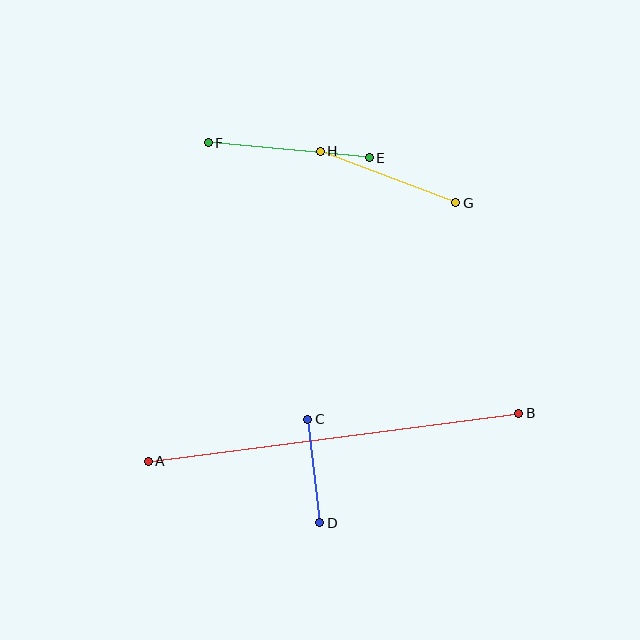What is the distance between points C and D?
The distance is approximately 105 pixels.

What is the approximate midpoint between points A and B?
The midpoint is at approximately (333, 437) pixels.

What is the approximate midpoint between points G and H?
The midpoint is at approximately (388, 177) pixels.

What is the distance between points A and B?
The distance is approximately 374 pixels.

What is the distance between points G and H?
The distance is approximately 145 pixels.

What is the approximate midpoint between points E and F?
The midpoint is at approximately (289, 150) pixels.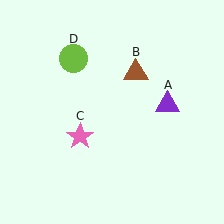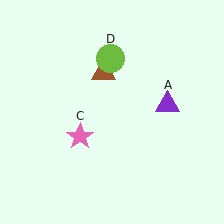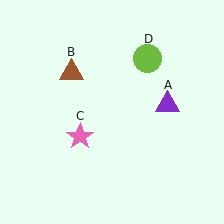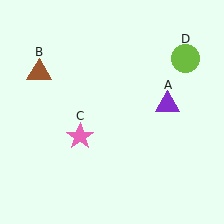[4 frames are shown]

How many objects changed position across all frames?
2 objects changed position: brown triangle (object B), lime circle (object D).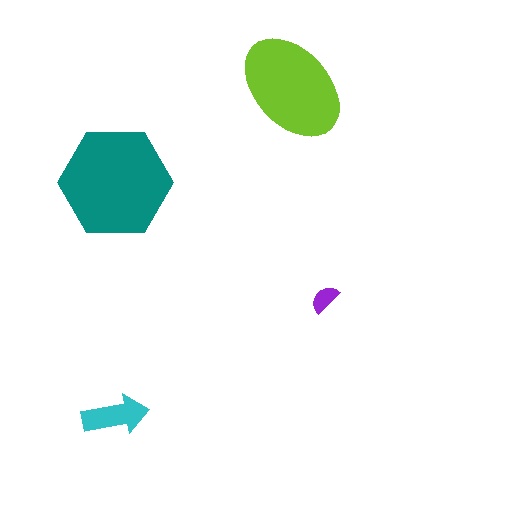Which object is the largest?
The teal hexagon.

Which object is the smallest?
The purple semicircle.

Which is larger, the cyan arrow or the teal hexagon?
The teal hexagon.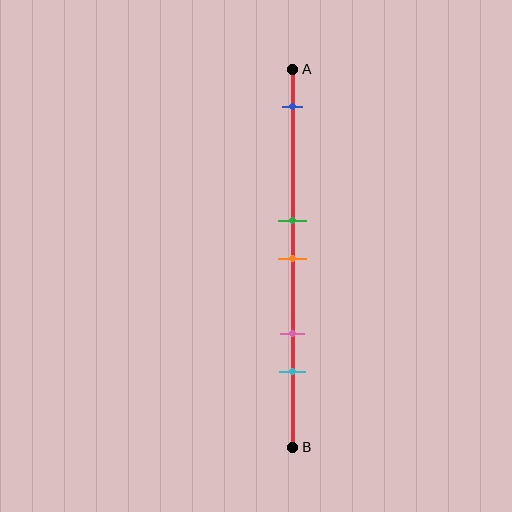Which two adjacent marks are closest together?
The green and orange marks are the closest adjacent pair.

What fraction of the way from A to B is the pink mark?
The pink mark is approximately 70% (0.7) of the way from A to B.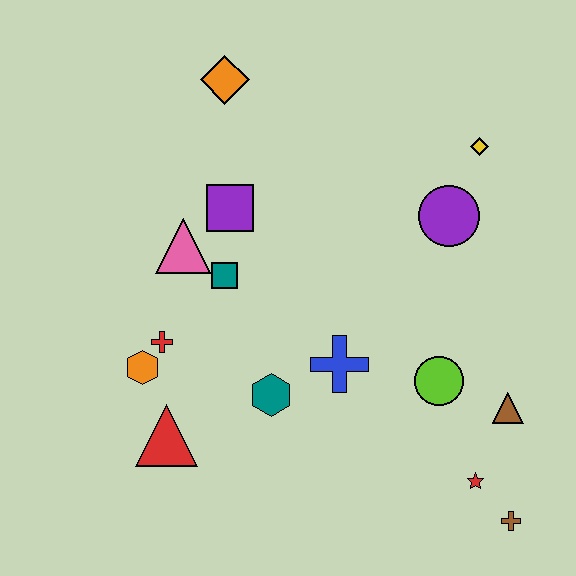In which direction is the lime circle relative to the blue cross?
The lime circle is to the right of the blue cross.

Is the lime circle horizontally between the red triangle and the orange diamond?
No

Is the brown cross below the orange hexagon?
Yes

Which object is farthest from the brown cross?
The orange diamond is farthest from the brown cross.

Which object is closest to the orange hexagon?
The red cross is closest to the orange hexagon.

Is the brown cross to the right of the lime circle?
Yes